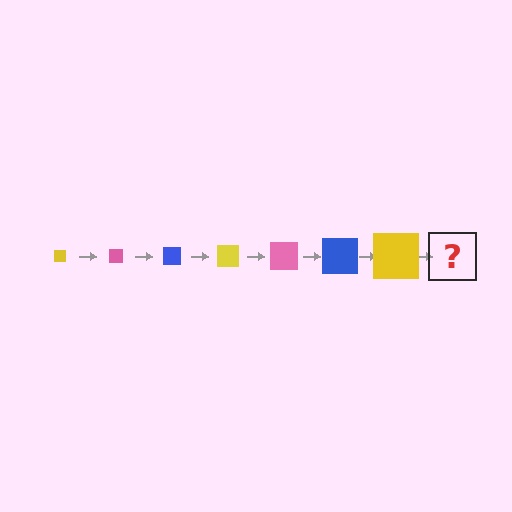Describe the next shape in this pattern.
It should be a pink square, larger than the previous one.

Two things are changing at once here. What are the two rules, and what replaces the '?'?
The two rules are that the square grows larger each step and the color cycles through yellow, pink, and blue. The '?' should be a pink square, larger than the previous one.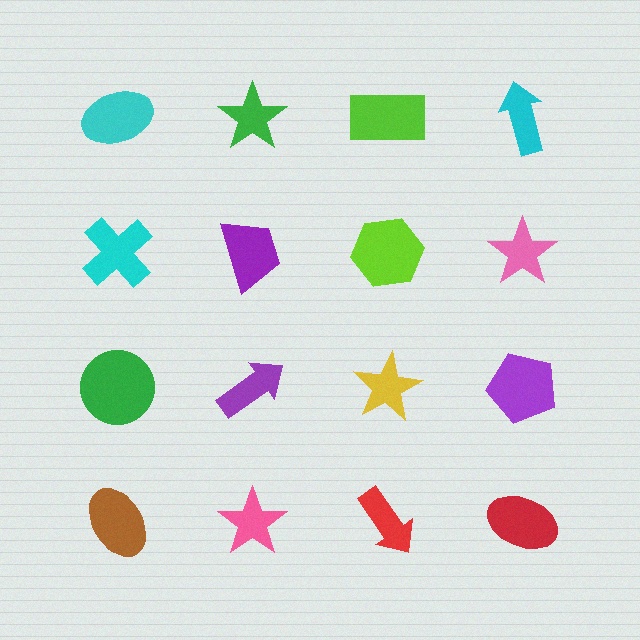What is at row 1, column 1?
A cyan ellipse.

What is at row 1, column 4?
A cyan arrow.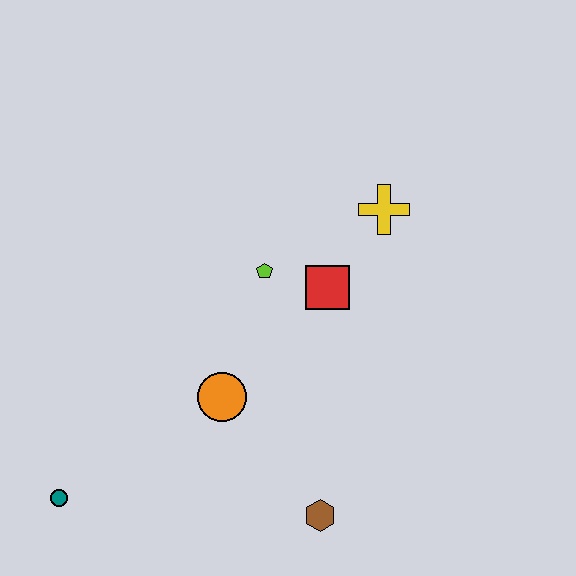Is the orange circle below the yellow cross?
Yes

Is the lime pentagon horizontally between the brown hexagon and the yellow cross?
No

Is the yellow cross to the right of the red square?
Yes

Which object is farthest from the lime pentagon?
The teal circle is farthest from the lime pentagon.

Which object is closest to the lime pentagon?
The red square is closest to the lime pentagon.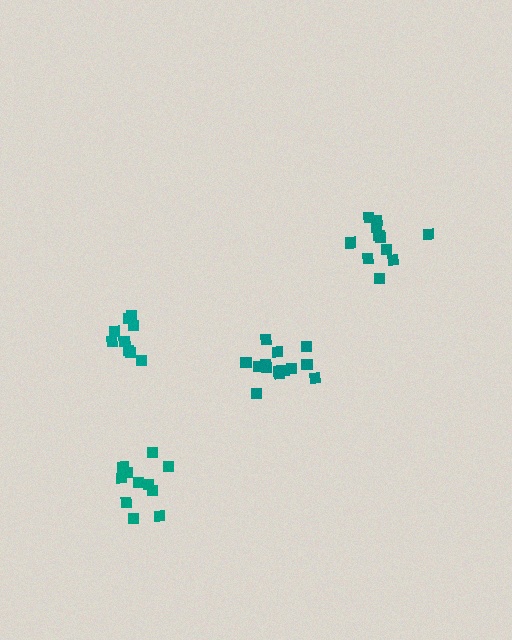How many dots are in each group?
Group 1: 9 dots, Group 2: 11 dots, Group 3: 14 dots, Group 4: 11 dots (45 total).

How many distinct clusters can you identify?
There are 4 distinct clusters.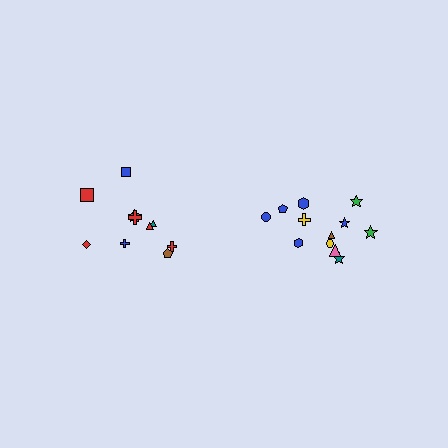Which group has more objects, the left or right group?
The right group.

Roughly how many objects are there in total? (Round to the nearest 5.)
Roughly 20 objects in total.